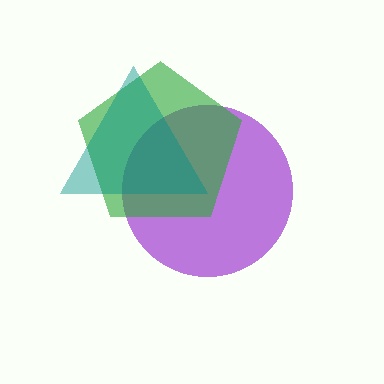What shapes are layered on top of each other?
The layered shapes are: a purple circle, a green pentagon, a teal triangle.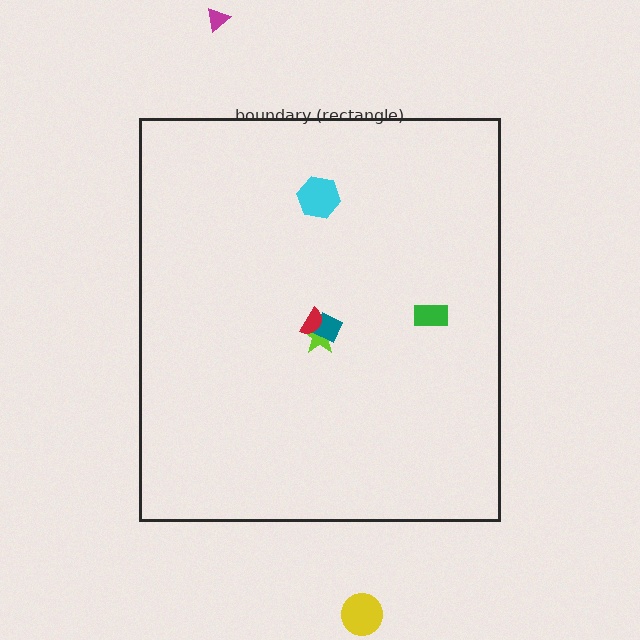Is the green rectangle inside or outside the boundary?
Inside.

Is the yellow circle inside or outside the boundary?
Outside.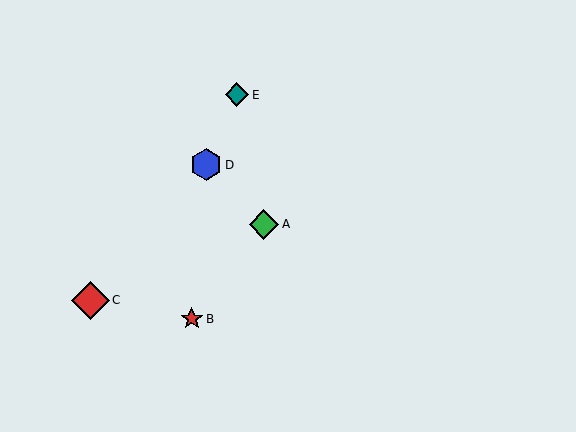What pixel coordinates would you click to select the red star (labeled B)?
Click at (192, 319) to select the red star B.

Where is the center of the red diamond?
The center of the red diamond is at (90, 300).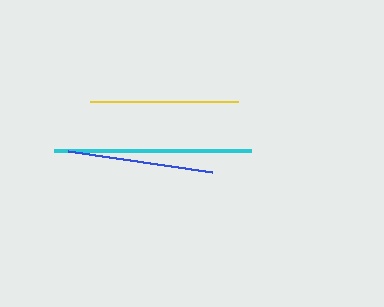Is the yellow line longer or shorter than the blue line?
The yellow line is longer than the blue line.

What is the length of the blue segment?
The blue segment is approximately 146 pixels long.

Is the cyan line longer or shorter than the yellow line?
The cyan line is longer than the yellow line.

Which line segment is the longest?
The cyan line is the longest at approximately 198 pixels.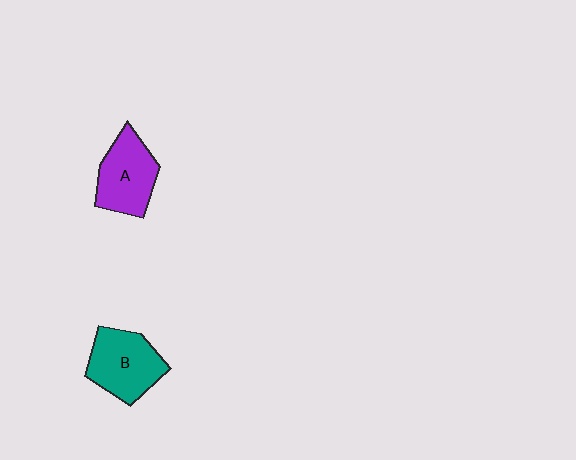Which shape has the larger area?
Shape B (teal).